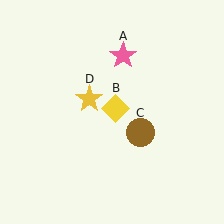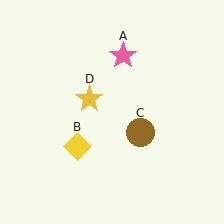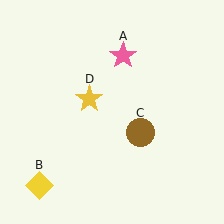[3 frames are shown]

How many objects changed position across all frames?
1 object changed position: yellow diamond (object B).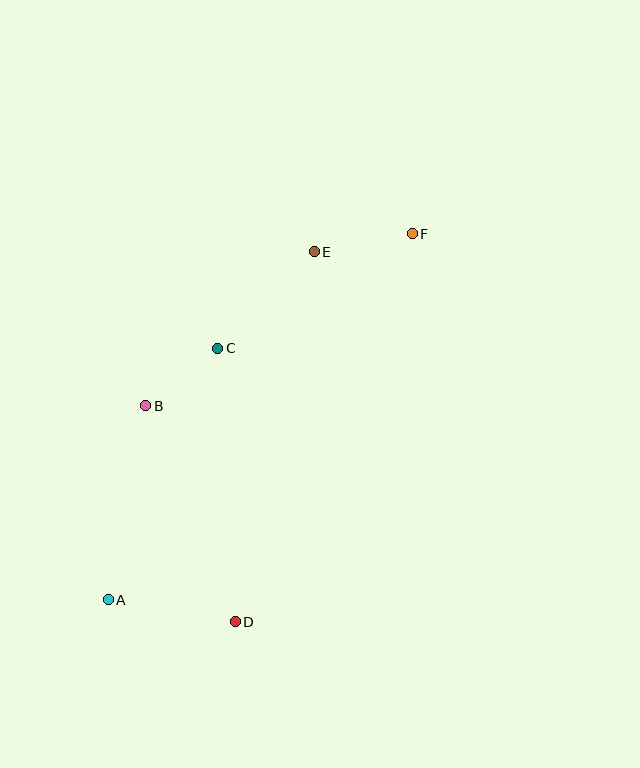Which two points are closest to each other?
Points B and C are closest to each other.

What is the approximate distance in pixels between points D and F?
The distance between D and F is approximately 427 pixels.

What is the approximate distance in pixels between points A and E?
The distance between A and E is approximately 404 pixels.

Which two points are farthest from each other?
Points A and F are farthest from each other.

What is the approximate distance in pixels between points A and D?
The distance between A and D is approximately 129 pixels.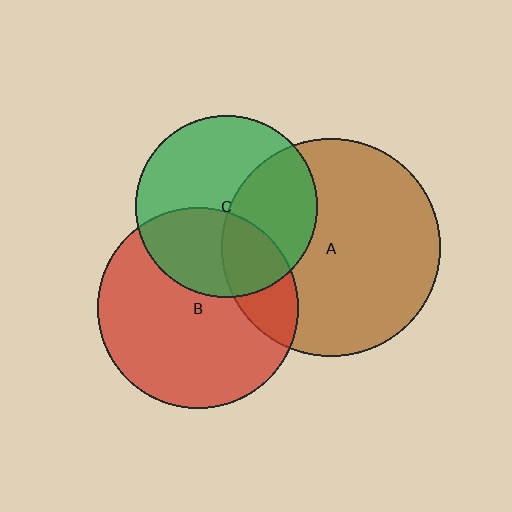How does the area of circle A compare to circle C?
Approximately 1.4 times.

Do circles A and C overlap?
Yes.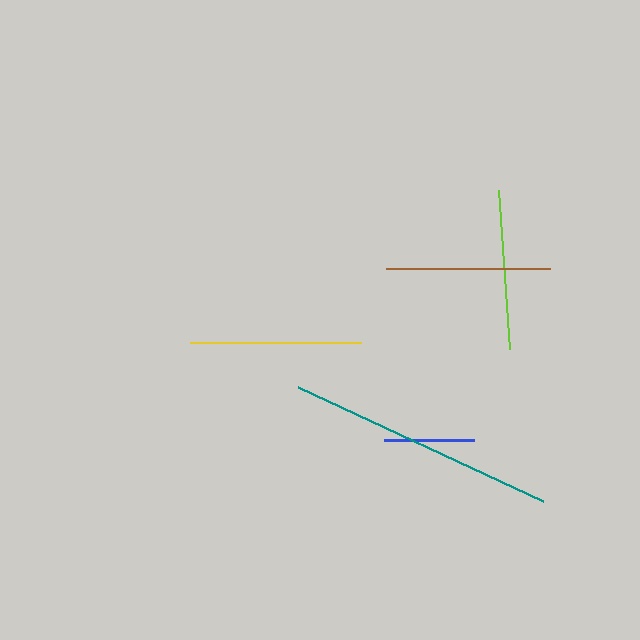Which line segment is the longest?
The teal line is the longest at approximately 270 pixels.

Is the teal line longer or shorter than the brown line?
The teal line is longer than the brown line.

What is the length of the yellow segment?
The yellow segment is approximately 170 pixels long.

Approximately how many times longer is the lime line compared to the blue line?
The lime line is approximately 1.8 times the length of the blue line.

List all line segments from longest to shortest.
From longest to shortest: teal, yellow, brown, lime, blue.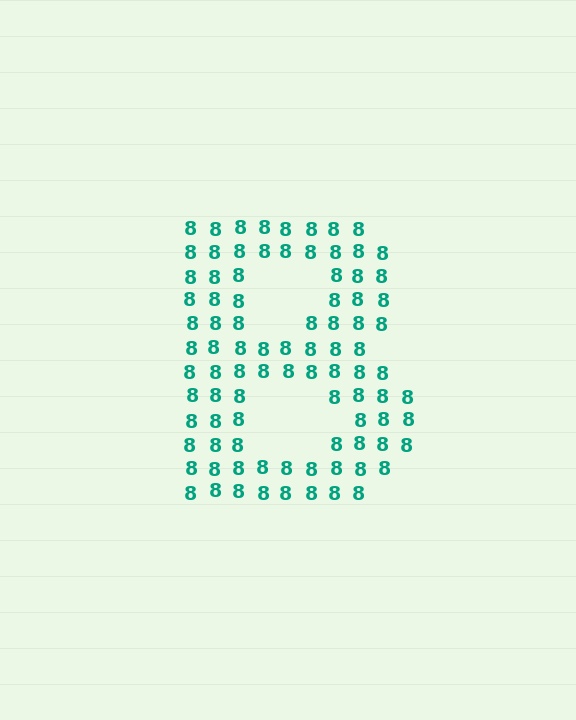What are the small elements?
The small elements are digit 8's.